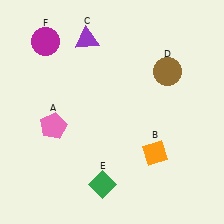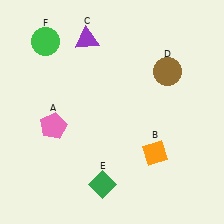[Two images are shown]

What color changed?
The circle (F) changed from magenta in Image 1 to green in Image 2.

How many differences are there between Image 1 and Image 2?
There is 1 difference between the two images.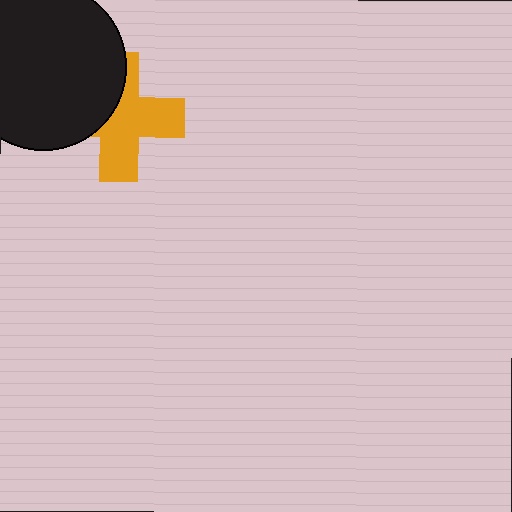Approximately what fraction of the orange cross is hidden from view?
Roughly 38% of the orange cross is hidden behind the black circle.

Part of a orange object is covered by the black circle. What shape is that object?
It is a cross.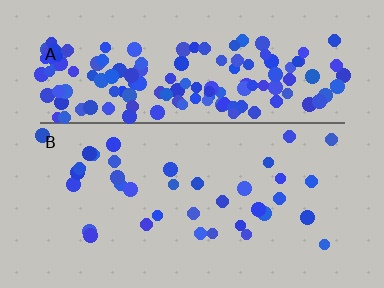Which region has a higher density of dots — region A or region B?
A (the top).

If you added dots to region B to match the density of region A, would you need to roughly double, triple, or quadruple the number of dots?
Approximately quadruple.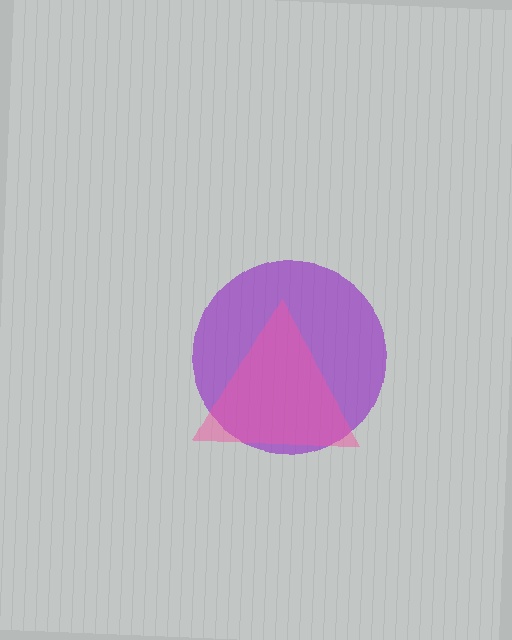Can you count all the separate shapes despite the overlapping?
Yes, there are 2 separate shapes.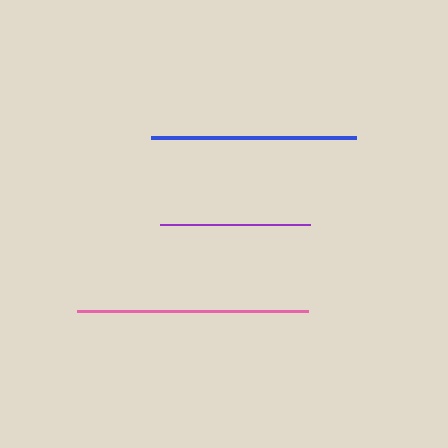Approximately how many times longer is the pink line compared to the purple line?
The pink line is approximately 1.5 times the length of the purple line.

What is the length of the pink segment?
The pink segment is approximately 231 pixels long.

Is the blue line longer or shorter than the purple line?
The blue line is longer than the purple line.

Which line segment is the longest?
The pink line is the longest at approximately 231 pixels.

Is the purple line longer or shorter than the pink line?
The pink line is longer than the purple line.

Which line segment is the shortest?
The purple line is the shortest at approximately 150 pixels.